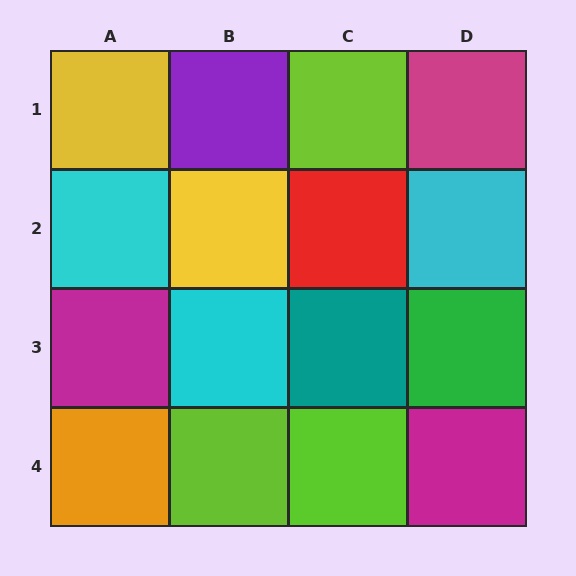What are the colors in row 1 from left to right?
Yellow, purple, lime, magenta.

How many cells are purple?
1 cell is purple.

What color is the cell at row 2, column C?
Red.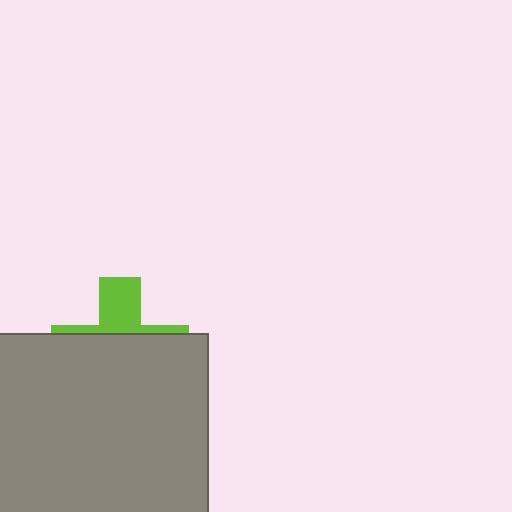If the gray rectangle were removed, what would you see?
You would see the complete lime cross.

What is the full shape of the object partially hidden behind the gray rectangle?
The partially hidden object is a lime cross.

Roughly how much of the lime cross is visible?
A small part of it is visible (roughly 32%).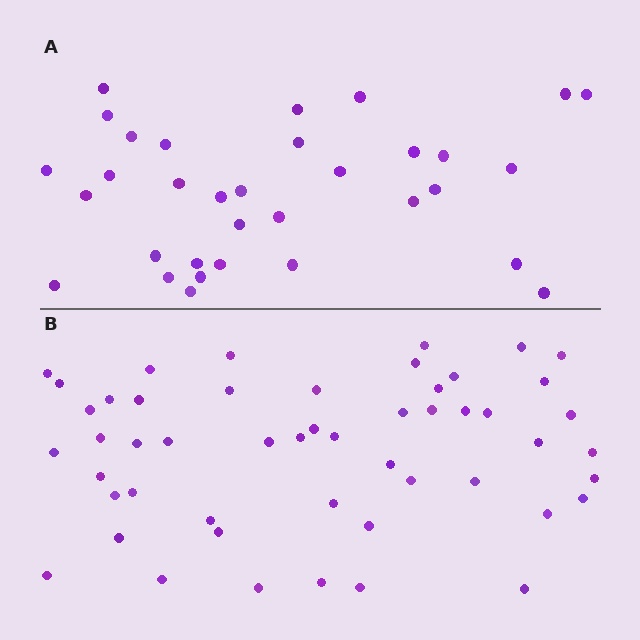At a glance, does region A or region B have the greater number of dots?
Region B (the bottom region) has more dots.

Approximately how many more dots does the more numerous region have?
Region B has approximately 20 more dots than region A.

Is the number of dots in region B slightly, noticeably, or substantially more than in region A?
Region B has substantially more. The ratio is roughly 1.5 to 1.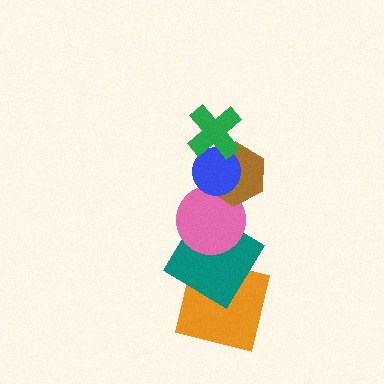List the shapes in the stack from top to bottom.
From top to bottom: the green cross, the blue circle, the brown hexagon, the pink circle, the teal diamond, the orange square.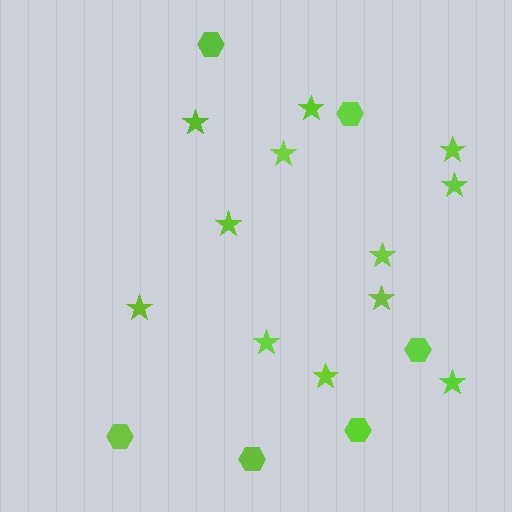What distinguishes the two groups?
There are 2 groups: one group of stars (12) and one group of hexagons (6).